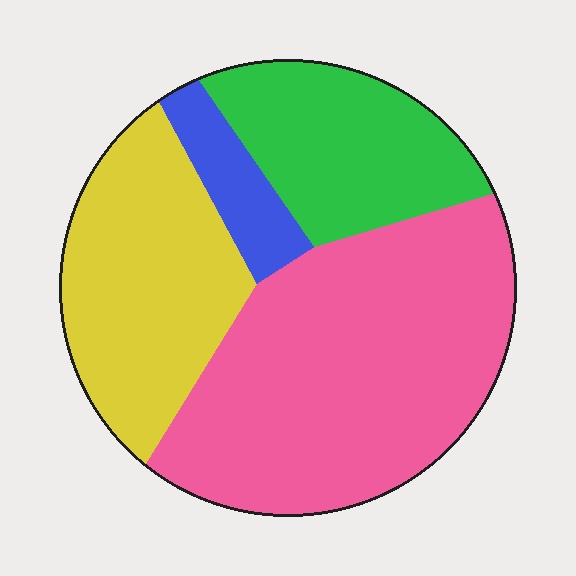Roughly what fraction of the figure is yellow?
Yellow covers about 25% of the figure.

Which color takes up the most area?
Pink, at roughly 45%.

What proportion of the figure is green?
Green covers about 20% of the figure.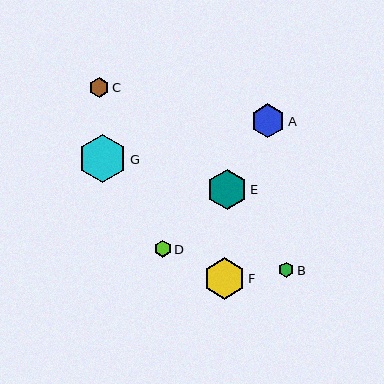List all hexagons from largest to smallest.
From largest to smallest: G, F, E, A, C, D, B.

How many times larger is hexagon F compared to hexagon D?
Hexagon F is approximately 2.4 times the size of hexagon D.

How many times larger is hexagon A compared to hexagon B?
Hexagon A is approximately 2.2 times the size of hexagon B.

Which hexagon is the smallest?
Hexagon B is the smallest with a size of approximately 15 pixels.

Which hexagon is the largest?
Hexagon G is the largest with a size of approximately 49 pixels.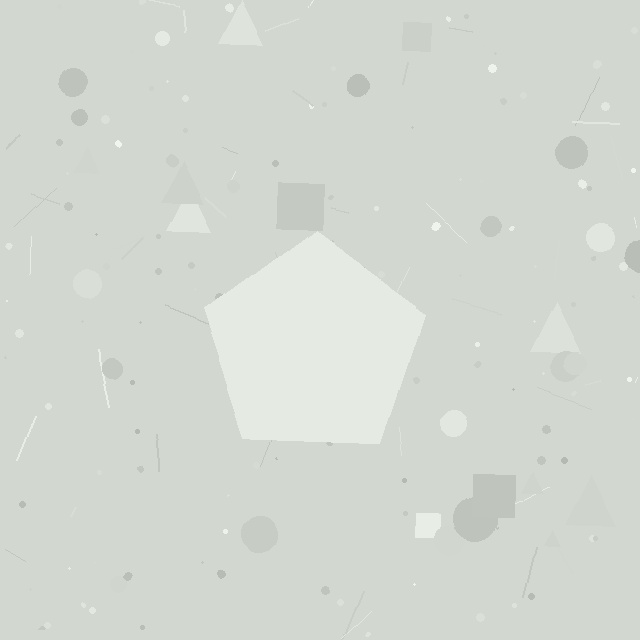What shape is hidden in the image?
A pentagon is hidden in the image.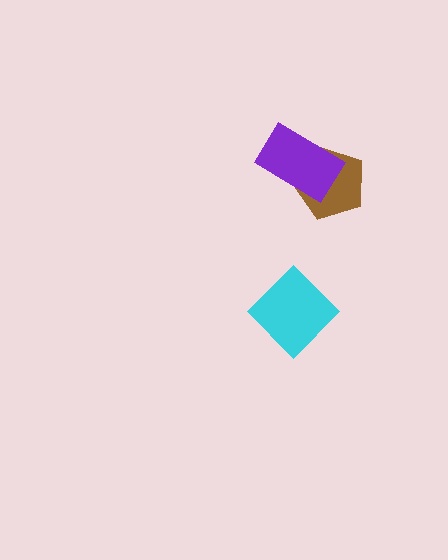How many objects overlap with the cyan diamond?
0 objects overlap with the cyan diamond.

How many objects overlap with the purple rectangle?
1 object overlaps with the purple rectangle.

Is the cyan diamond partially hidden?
No, no other shape covers it.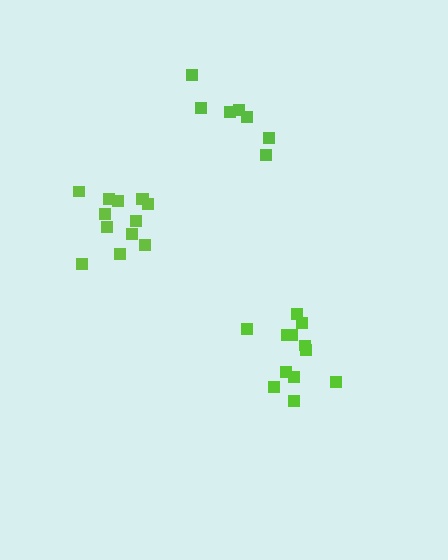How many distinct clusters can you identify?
There are 3 distinct clusters.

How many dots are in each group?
Group 1: 12 dots, Group 2: 13 dots, Group 3: 7 dots (32 total).